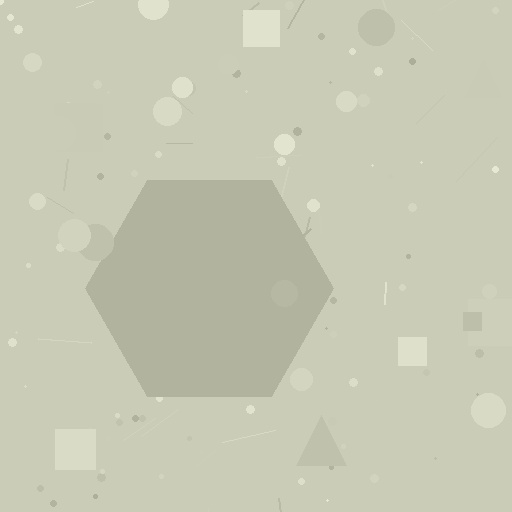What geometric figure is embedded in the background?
A hexagon is embedded in the background.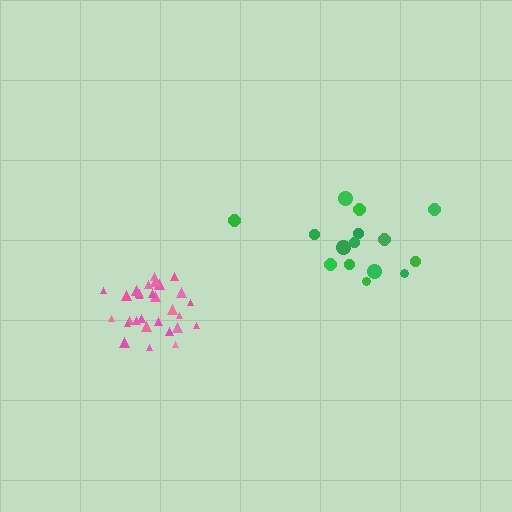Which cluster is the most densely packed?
Pink.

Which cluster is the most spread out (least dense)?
Green.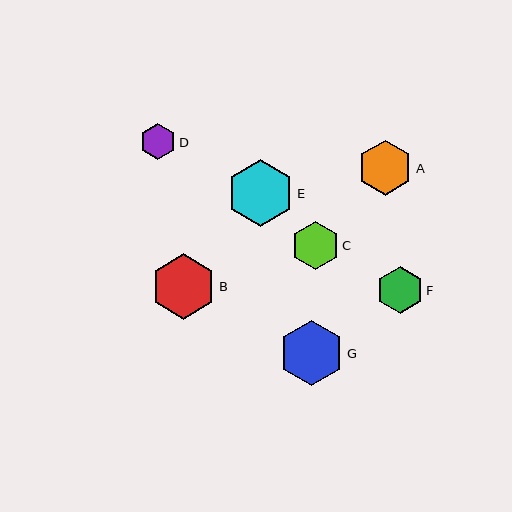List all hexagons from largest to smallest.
From largest to smallest: E, B, G, A, C, F, D.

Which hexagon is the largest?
Hexagon E is the largest with a size of approximately 67 pixels.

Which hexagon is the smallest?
Hexagon D is the smallest with a size of approximately 36 pixels.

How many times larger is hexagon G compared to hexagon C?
Hexagon G is approximately 1.3 times the size of hexagon C.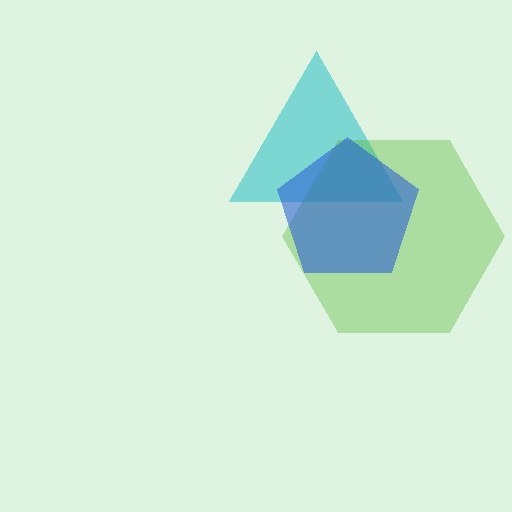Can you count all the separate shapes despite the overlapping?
Yes, there are 3 separate shapes.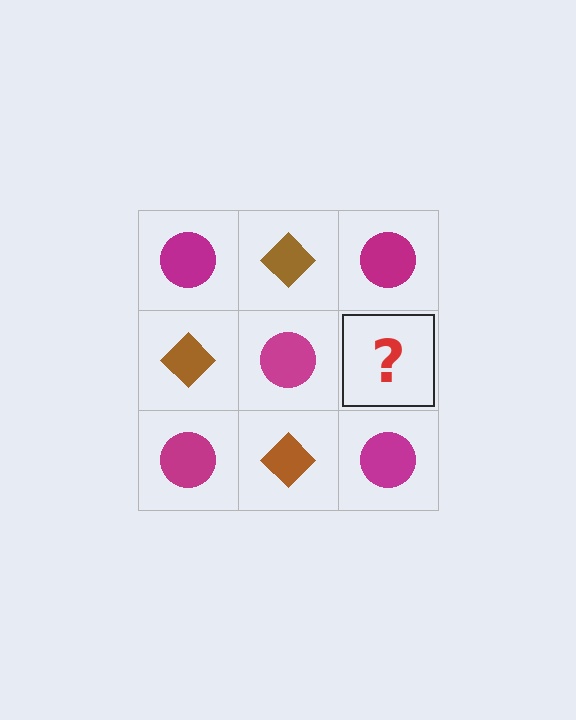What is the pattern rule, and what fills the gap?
The rule is that it alternates magenta circle and brown diamond in a checkerboard pattern. The gap should be filled with a brown diamond.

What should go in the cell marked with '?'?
The missing cell should contain a brown diamond.